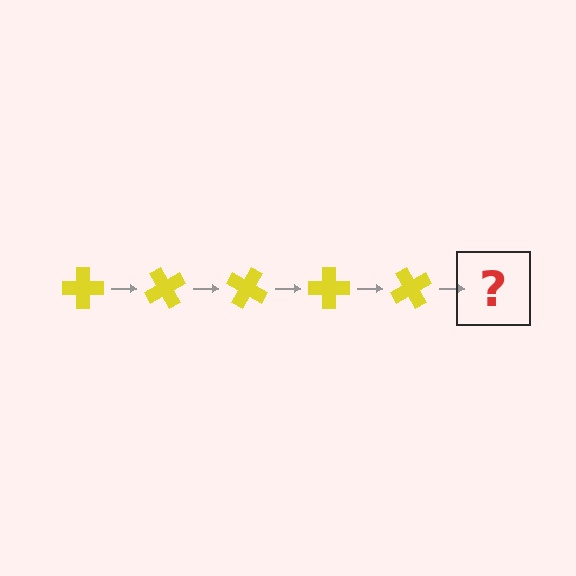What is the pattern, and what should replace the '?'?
The pattern is that the cross rotates 60 degrees each step. The '?' should be a yellow cross rotated 300 degrees.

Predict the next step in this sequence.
The next step is a yellow cross rotated 300 degrees.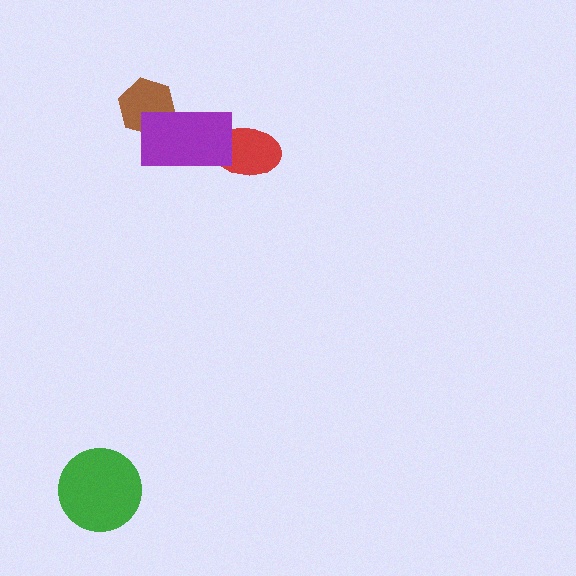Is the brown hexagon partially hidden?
Yes, it is partially covered by another shape.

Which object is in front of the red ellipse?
The purple rectangle is in front of the red ellipse.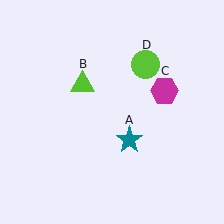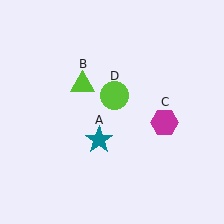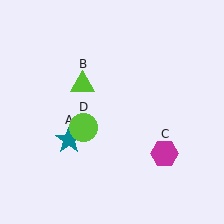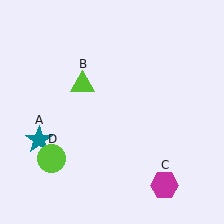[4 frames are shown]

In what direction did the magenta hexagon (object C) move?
The magenta hexagon (object C) moved down.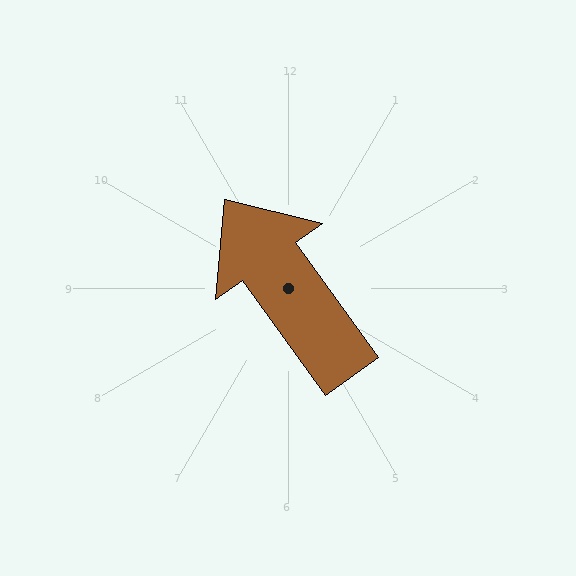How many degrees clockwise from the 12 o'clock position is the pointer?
Approximately 324 degrees.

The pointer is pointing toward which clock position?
Roughly 11 o'clock.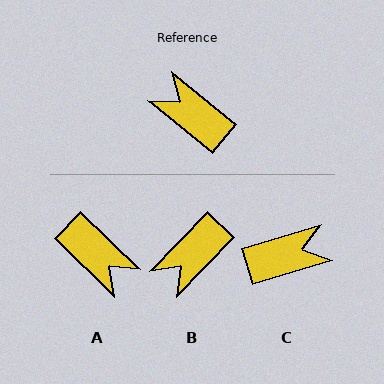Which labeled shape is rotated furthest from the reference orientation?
A, about 176 degrees away.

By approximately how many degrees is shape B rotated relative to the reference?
Approximately 85 degrees counter-clockwise.